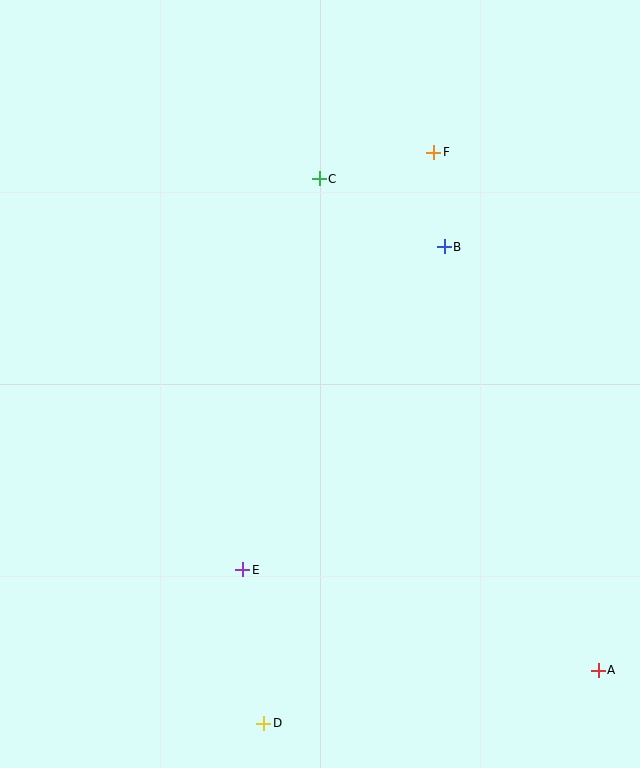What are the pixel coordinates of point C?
Point C is at (319, 179).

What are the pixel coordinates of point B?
Point B is at (444, 247).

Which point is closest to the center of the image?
Point B at (444, 247) is closest to the center.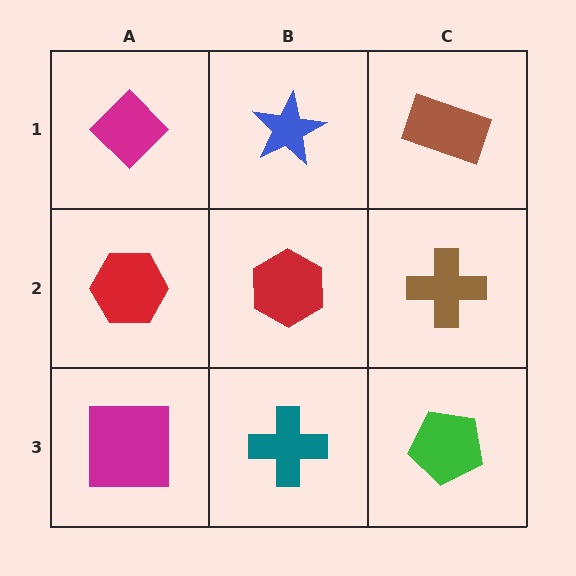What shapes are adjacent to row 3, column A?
A red hexagon (row 2, column A), a teal cross (row 3, column B).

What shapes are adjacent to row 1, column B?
A red hexagon (row 2, column B), a magenta diamond (row 1, column A), a brown rectangle (row 1, column C).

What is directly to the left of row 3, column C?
A teal cross.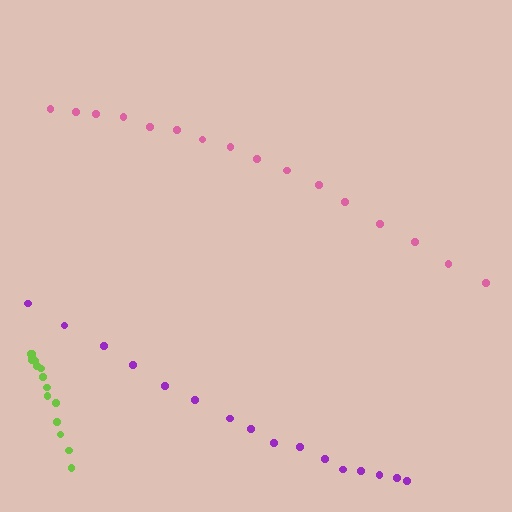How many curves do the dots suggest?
There are 3 distinct paths.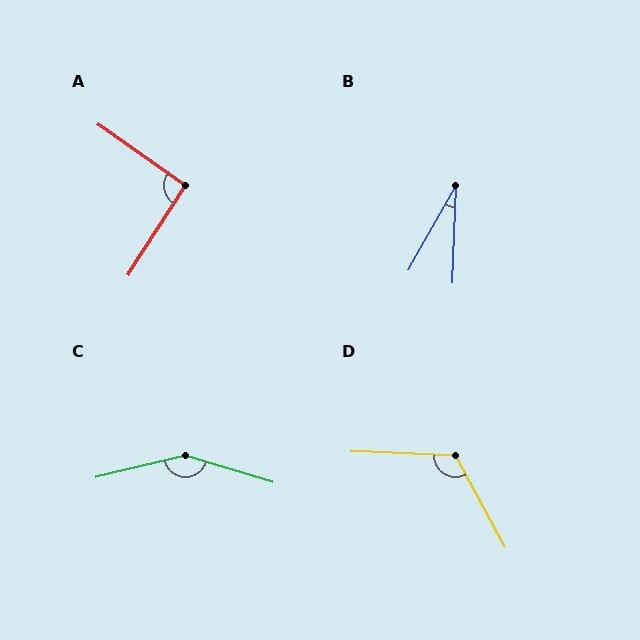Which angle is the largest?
C, at approximately 149 degrees.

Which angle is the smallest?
B, at approximately 27 degrees.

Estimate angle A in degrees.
Approximately 93 degrees.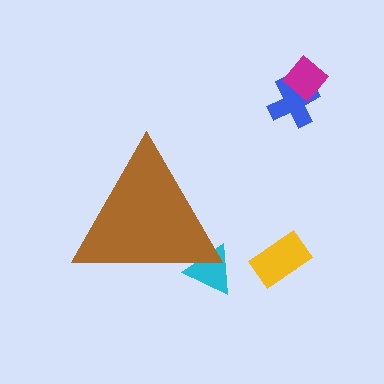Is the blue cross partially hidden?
No, the blue cross is fully visible.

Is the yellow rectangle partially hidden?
No, the yellow rectangle is fully visible.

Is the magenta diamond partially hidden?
No, the magenta diamond is fully visible.